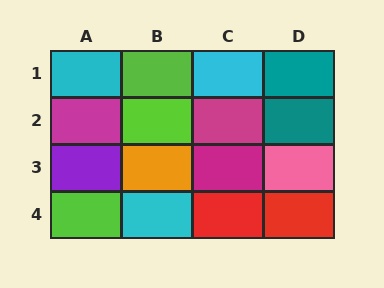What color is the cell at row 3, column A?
Purple.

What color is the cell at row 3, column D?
Pink.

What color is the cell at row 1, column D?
Teal.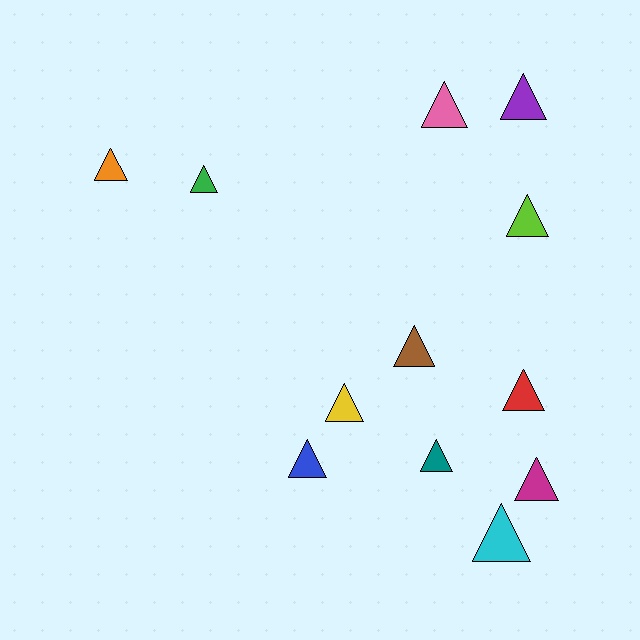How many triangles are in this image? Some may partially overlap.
There are 12 triangles.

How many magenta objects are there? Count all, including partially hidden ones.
There is 1 magenta object.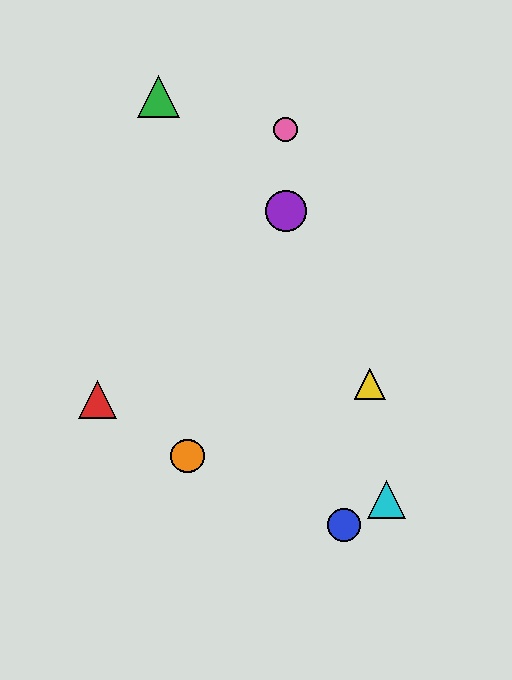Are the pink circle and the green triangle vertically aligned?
No, the pink circle is at x≈286 and the green triangle is at x≈158.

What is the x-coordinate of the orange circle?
The orange circle is at x≈188.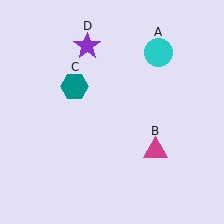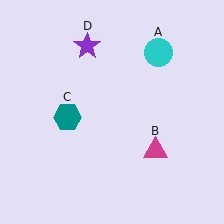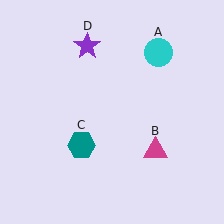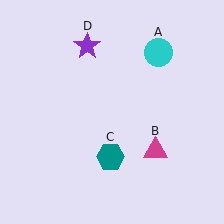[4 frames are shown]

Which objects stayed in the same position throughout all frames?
Cyan circle (object A) and magenta triangle (object B) and purple star (object D) remained stationary.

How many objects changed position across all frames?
1 object changed position: teal hexagon (object C).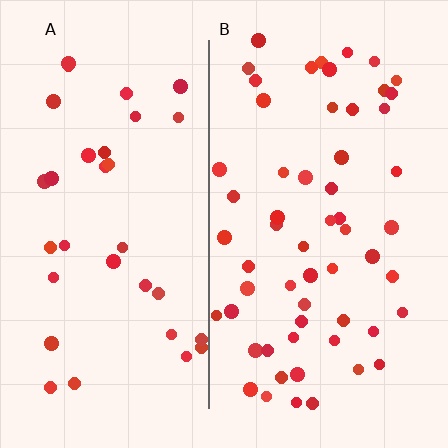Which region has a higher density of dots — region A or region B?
B (the right).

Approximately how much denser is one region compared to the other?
Approximately 1.8× — region B over region A.